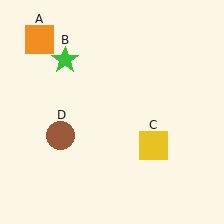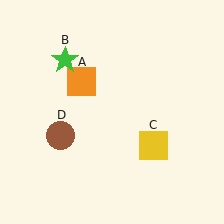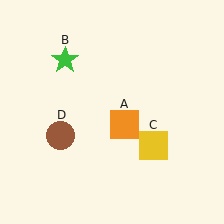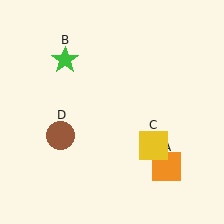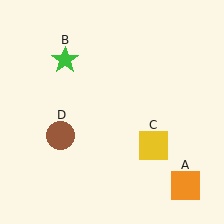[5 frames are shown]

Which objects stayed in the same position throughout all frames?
Green star (object B) and yellow square (object C) and brown circle (object D) remained stationary.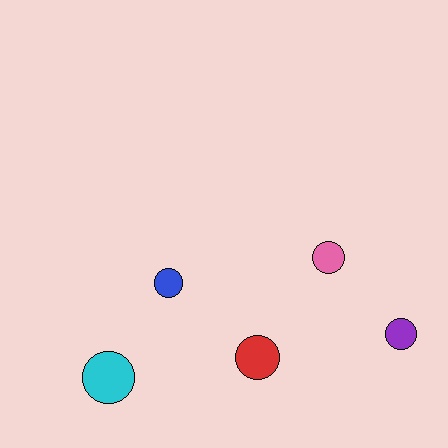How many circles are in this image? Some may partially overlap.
There are 5 circles.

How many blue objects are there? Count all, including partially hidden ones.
There is 1 blue object.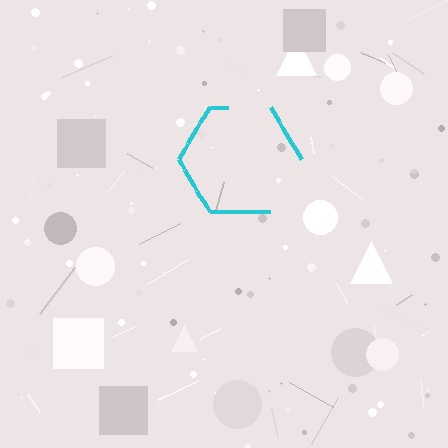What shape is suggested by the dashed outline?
The dashed outline suggests a hexagon.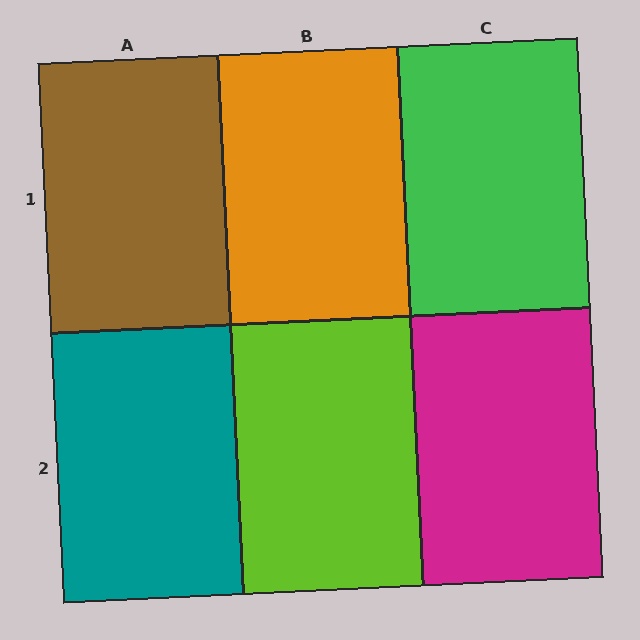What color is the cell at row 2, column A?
Teal.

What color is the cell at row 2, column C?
Magenta.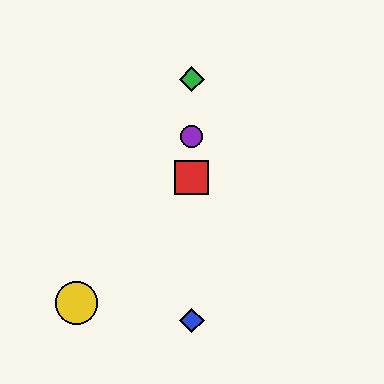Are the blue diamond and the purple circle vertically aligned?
Yes, both are at x≈192.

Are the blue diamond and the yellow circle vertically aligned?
No, the blue diamond is at x≈192 and the yellow circle is at x≈76.